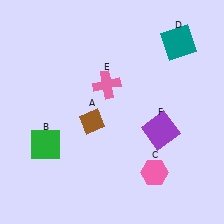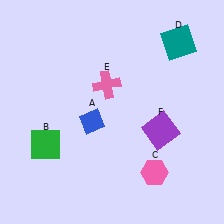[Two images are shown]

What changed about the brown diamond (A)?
In Image 1, A is brown. In Image 2, it changed to blue.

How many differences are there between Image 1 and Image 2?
There is 1 difference between the two images.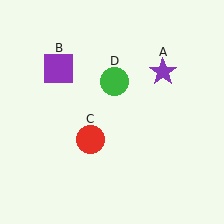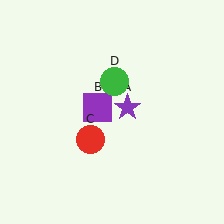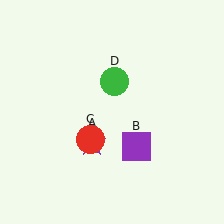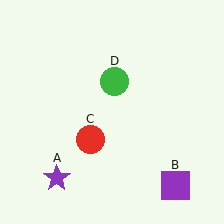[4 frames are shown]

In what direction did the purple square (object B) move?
The purple square (object B) moved down and to the right.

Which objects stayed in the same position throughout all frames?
Red circle (object C) and green circle (object D) remained stationary.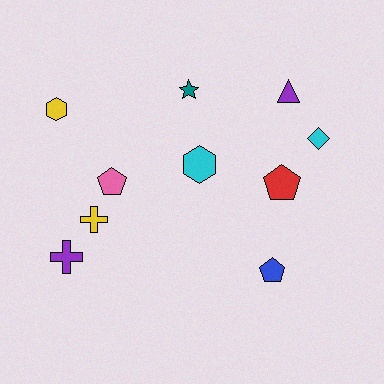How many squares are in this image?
There are no squares.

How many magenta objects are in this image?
There are no magenta objects.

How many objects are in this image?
There are 10 objects.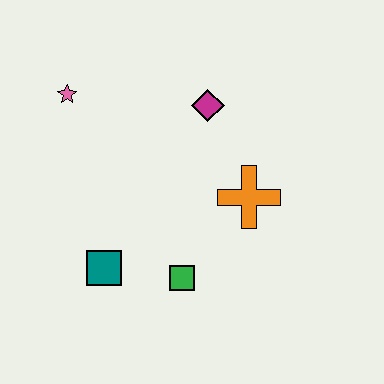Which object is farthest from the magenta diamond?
The teal square is farthest from the magenta diamond.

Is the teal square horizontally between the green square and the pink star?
Yes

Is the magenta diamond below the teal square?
No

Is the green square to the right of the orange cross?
No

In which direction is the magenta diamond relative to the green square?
The magenta diamond is above the green square.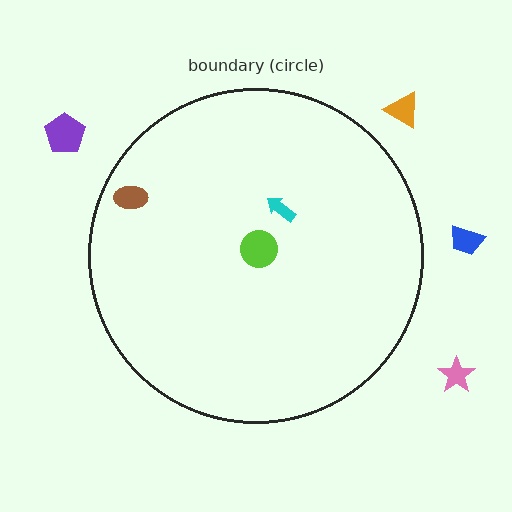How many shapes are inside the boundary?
3 inside, 4 outside.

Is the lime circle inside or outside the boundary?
Inside.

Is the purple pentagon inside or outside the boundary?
Outside.